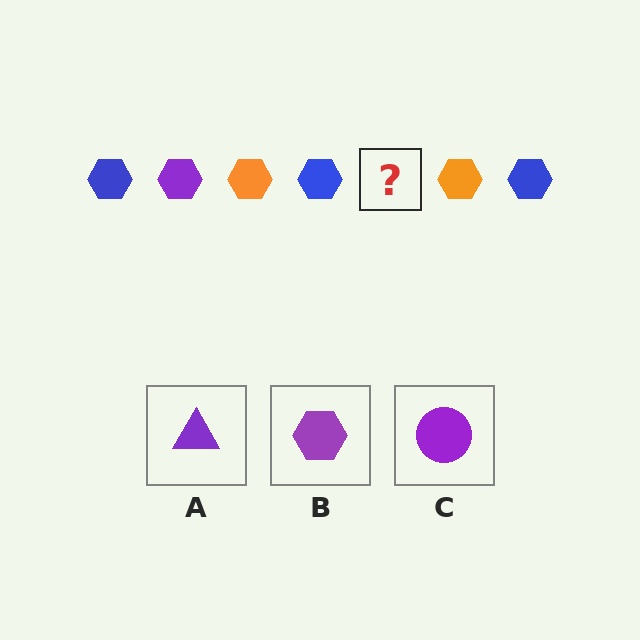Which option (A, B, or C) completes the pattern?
B.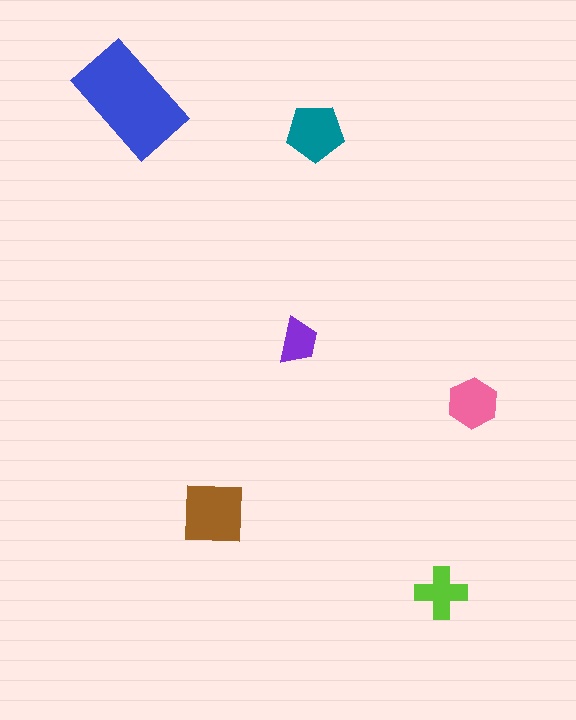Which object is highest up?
The blue rectangle is topmost.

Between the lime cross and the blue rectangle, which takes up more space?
The blue rectangle.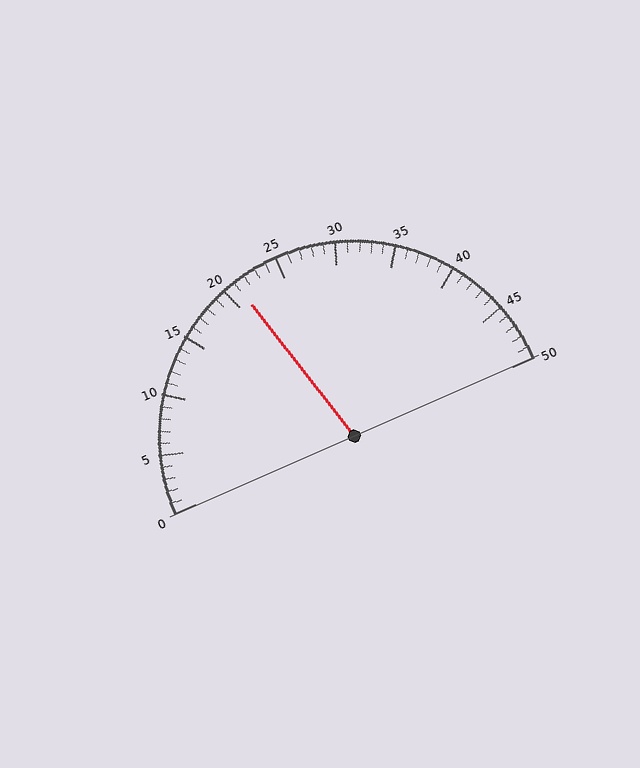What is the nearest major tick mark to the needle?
The nearest major tick mark is 20.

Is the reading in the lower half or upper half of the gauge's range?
The reading is in the lower half of the range (0 to 50).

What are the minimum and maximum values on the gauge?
The gauge ranges from 0 to 50.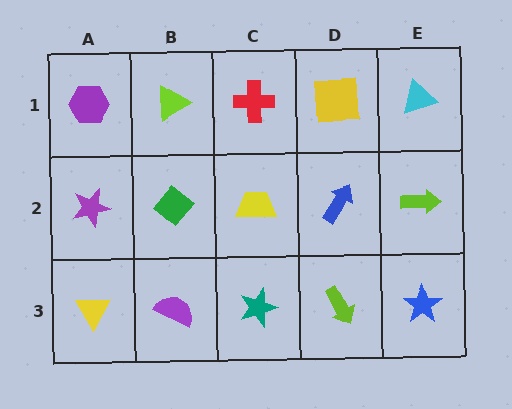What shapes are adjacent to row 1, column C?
A yellow trapezoid (row 2, column C), a lime triangle (row 1, column B), a yellow square (row 1, column D).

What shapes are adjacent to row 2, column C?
A red cross (row 1, column C), a teal star (row 3, column C), a green diamond (row 2, column B), a blue arrow (row 2, column D).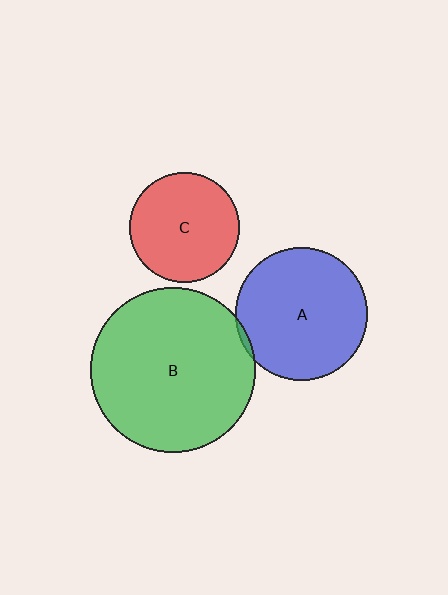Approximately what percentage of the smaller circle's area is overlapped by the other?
Approximately 5%.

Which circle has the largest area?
Circle B (green).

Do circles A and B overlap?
Yes.